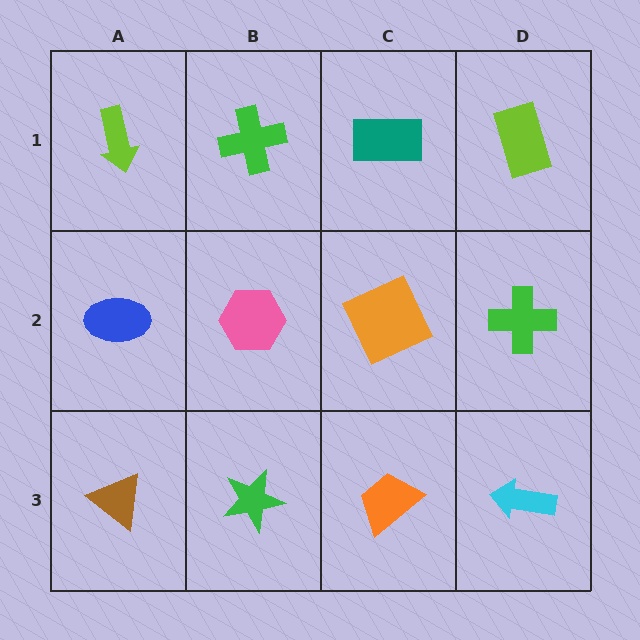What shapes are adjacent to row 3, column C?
An orange square (row 2, column C), a green star (row 3, column B), a cyan arrow (row 3, column D).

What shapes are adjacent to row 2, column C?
A teal rectangle (row 1, column C), an orange trapezoid (row 3, column C), a pink hexagon (row 2, column B), a green cross (row 2, column D).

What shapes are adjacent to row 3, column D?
A green cross (row 2, column D), an orange trapezoid (row 3, column C).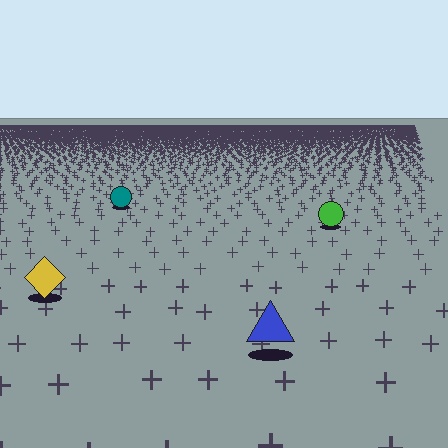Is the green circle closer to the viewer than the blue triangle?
No. The blue triangle is closer — you can tell from the texture gradient: the ground texture is coarser near it.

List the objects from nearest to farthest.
From nearest to farthest: the blue triangle, the yellow diamond, the green circle, the teal circle.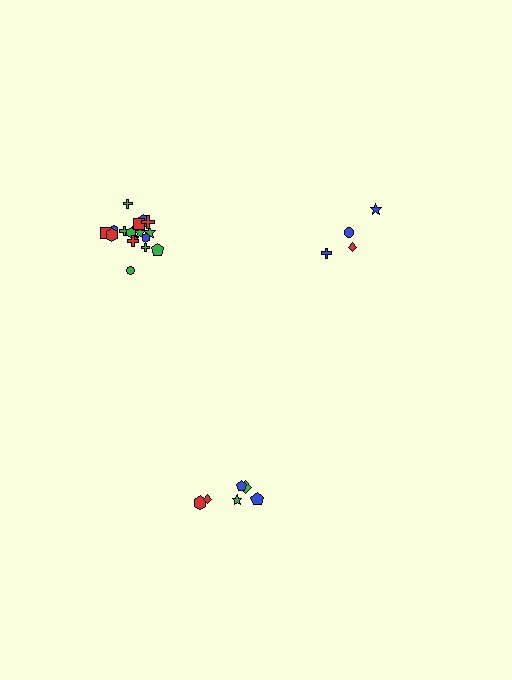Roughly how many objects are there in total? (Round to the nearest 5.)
Roughly 30 objects in total.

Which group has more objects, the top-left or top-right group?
The top-left group.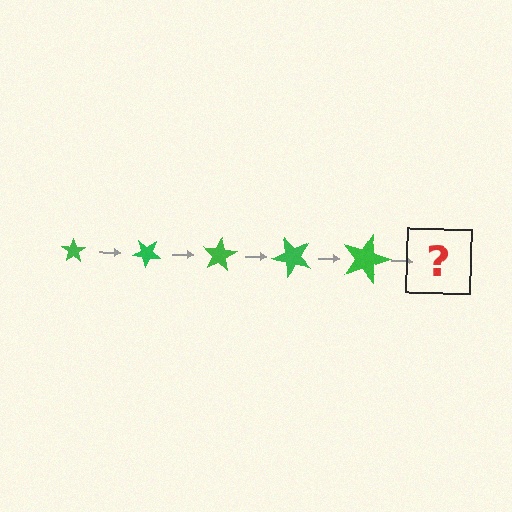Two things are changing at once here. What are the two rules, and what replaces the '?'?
The two rules are that the star grows larger each step and it rotates 40 degrees each step. The '?' should be a star, larger than the previous one and rotated 200 degrees from the start.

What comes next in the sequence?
The next element should be a star, larger than the previous one and rotated 200 degrees from the start.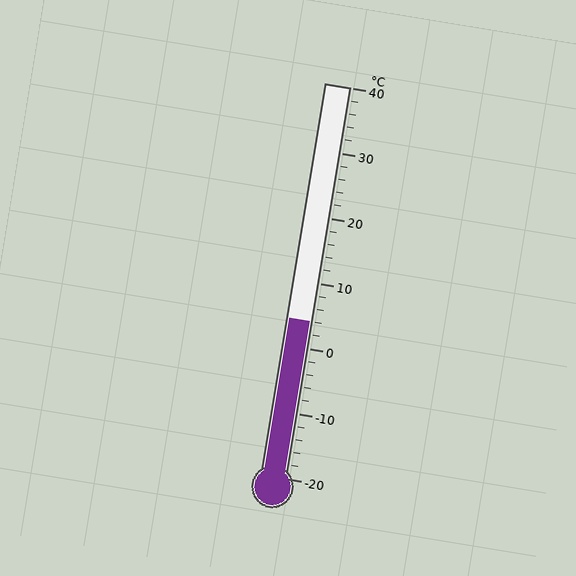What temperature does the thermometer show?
The thermometer shows approximately 4°C.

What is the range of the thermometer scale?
The thermometer scale ranges from -20°C to 40°C.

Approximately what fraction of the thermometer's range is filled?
The thermometer is filled to approximately 40% of its range.